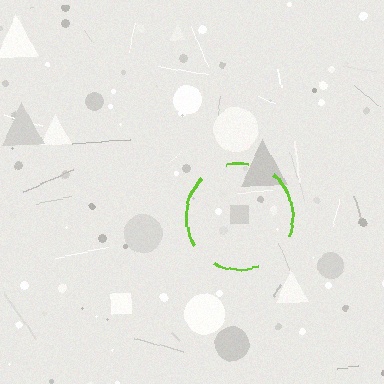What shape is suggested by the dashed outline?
The dashed outline suggests a circle.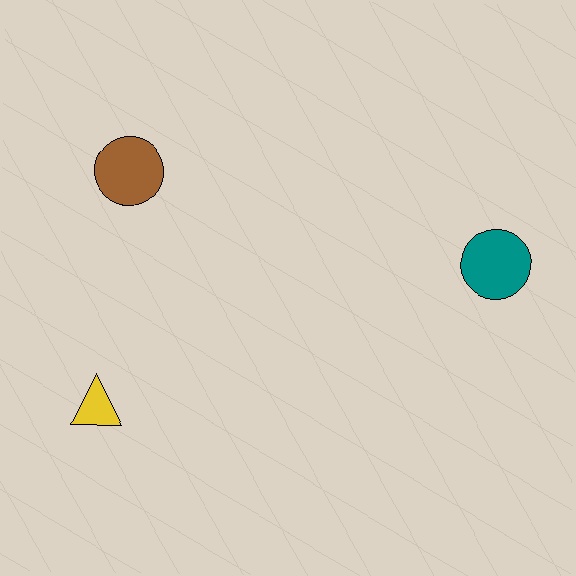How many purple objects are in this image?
There are no purple objects.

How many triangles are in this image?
There is 1 triangle.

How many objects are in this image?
There are 3 objects.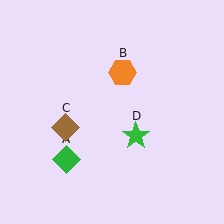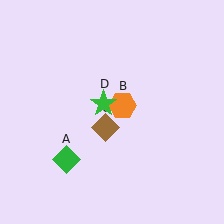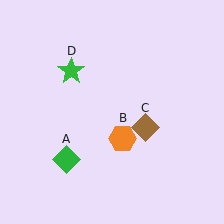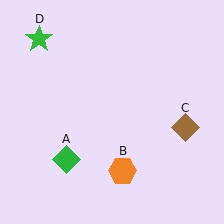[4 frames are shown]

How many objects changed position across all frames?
3 objects changed position: orange hexagon (object B), brown diamond (object C), green star (object D).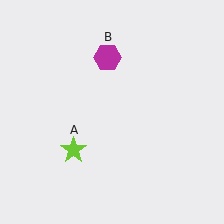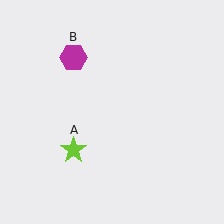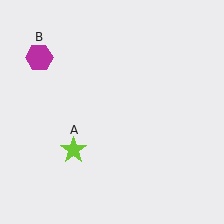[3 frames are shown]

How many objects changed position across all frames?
1 object changed position: magenta hexagon (object B).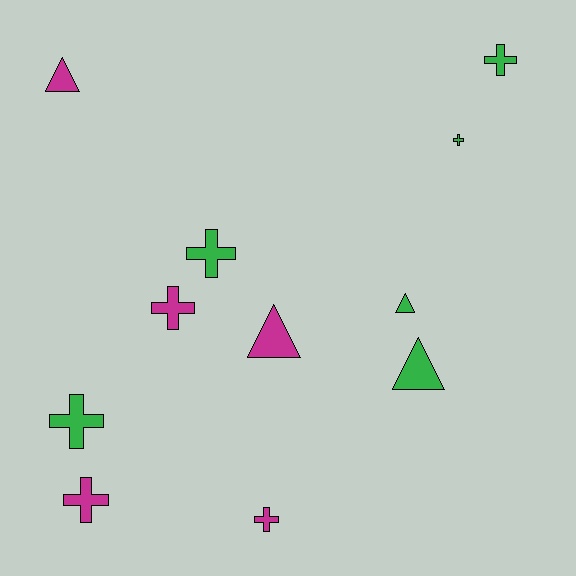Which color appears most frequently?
Green, with 6 objects.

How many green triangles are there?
There are 2 green triangles.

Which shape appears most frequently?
Cross, with 7 objects.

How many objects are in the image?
There are 11 objects.